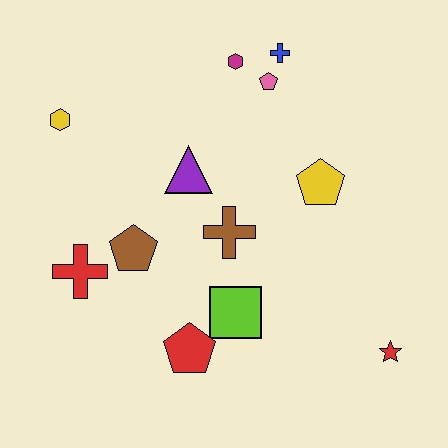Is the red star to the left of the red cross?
No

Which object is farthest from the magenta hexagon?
The red star is farthest from the magenta hexagon.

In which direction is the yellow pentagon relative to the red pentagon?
The yellow pentagon is above the red pentagon.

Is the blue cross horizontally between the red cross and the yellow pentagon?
Yes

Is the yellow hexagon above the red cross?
Yes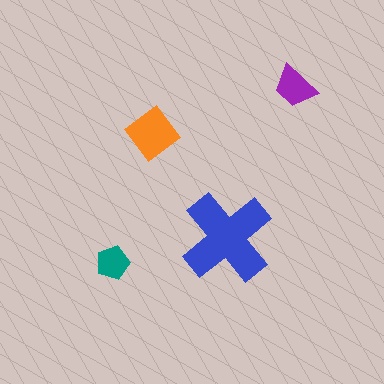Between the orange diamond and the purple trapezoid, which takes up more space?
The orange diamond.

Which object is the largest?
The blue cross.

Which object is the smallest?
The teal pentagon.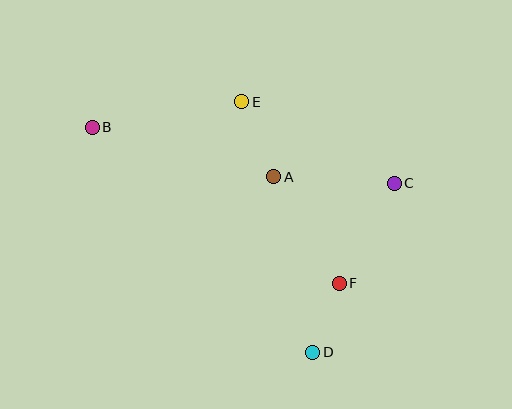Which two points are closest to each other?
Points D and F are closest to each other.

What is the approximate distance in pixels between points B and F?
The distance between B and F is approximately 292 pixels.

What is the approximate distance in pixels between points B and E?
The distance between B and E is approximately 151 pixels.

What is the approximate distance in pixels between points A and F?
The distance between A and F is approximately 125 pixels.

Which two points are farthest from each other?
Points B and D are farthest from each other.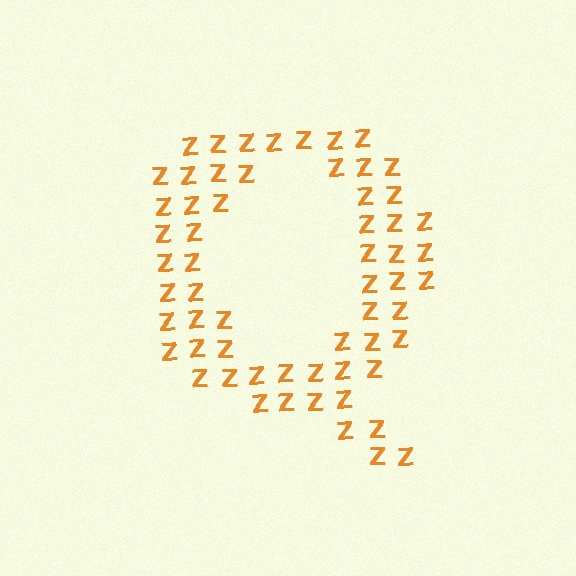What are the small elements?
The small elements are letter Z's.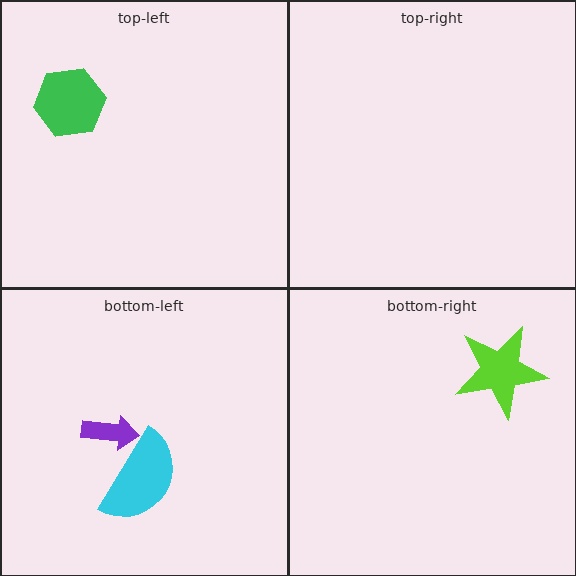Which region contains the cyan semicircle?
The bottom-left region.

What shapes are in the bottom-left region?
The purple arrow, the cyan semicircle.